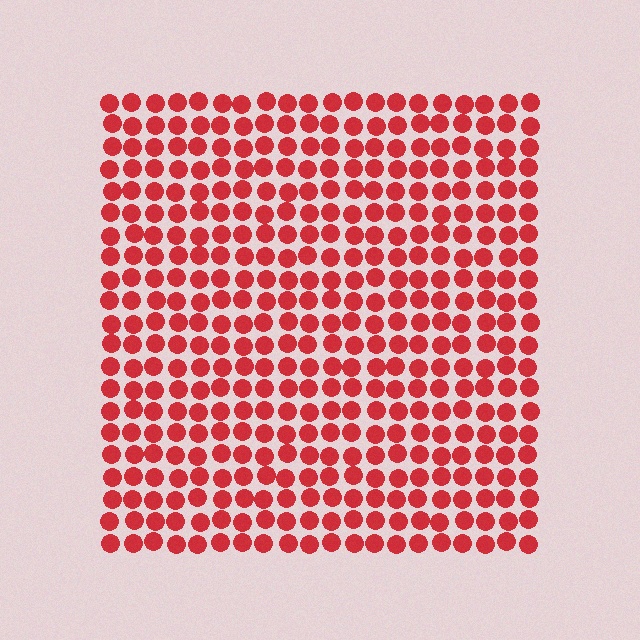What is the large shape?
The large shape is a square.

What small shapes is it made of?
It is made of small circles.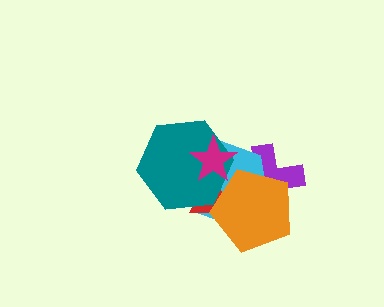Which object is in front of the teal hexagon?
The magenta star is in front of the teal hexagon.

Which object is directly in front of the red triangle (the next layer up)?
The orange pentagon is directly in front of the red triangle.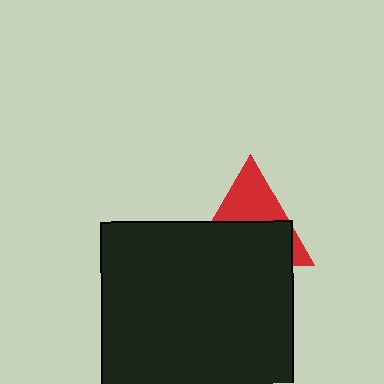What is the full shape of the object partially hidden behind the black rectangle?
The partially hidden object is a red triangle.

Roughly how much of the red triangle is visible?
A small part of it is visible (roughly 41%).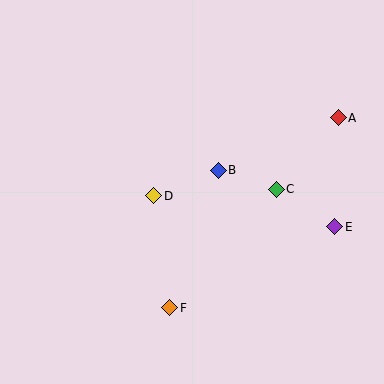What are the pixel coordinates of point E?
Point E is at (335, 227).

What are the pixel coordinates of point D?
Point D is at (154, 196).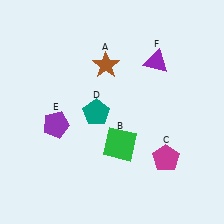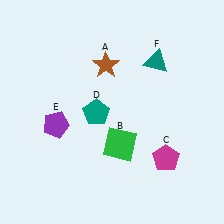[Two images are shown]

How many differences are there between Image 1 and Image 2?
There is 1 difference between the two images.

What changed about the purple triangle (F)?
In Image 1, F is purple. In Image 2, it changed to teal.